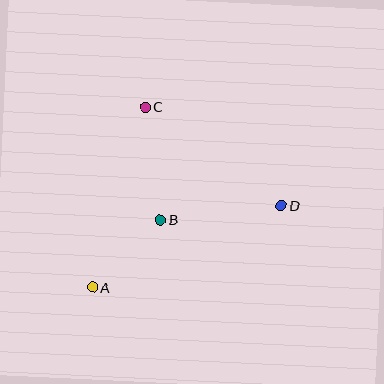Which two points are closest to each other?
Points A and B are closest to each other.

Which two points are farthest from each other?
Points A and D are farthest from each other.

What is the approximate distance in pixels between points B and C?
The distance between B and C is approximately 114 pixels.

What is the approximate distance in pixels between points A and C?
The distance between A and C is approximately 188 pixels.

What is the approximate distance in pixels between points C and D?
The distance between C and D is approximately 168 pixels.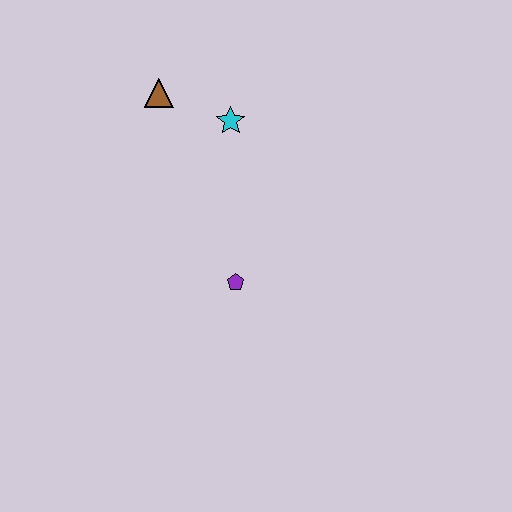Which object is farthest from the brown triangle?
The purple pentagon is farthest from the brown triangle.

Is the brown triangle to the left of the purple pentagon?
Yes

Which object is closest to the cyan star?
The brown triangle is closest to the cyan star.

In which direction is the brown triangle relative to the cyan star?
The brown triangle is to the left of the cyan star.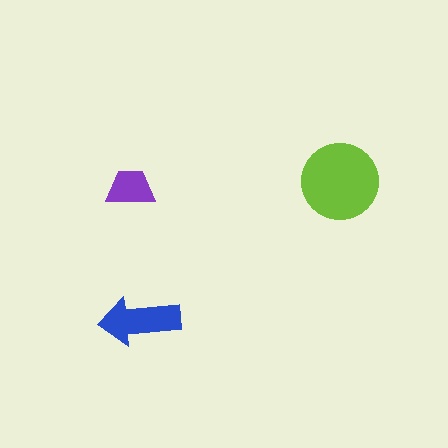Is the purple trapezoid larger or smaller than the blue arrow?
Smaller.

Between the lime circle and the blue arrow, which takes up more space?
The lime circle.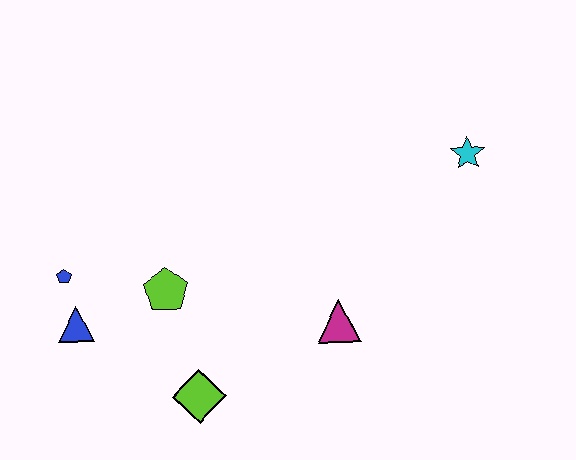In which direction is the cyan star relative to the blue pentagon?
The cyan star is to the right of the blue pentagon.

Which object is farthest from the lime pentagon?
The cyan star is farthest from the lime pentagon.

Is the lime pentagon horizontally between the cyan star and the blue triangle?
Yes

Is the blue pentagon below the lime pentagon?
No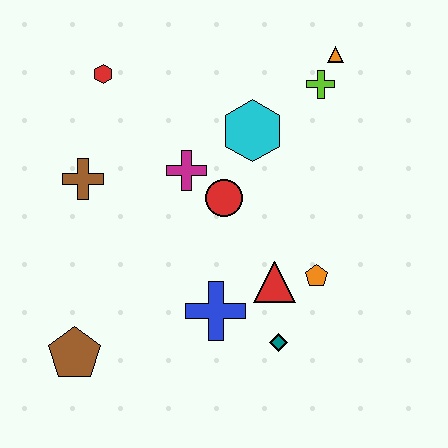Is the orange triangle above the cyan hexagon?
Yes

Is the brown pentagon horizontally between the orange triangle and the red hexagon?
No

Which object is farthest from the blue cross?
The orange triangle is farthest from the blue cross.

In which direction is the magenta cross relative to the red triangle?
The magenta cross is above the red triangle.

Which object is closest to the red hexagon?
The brown cross is closest to the red hexagon.